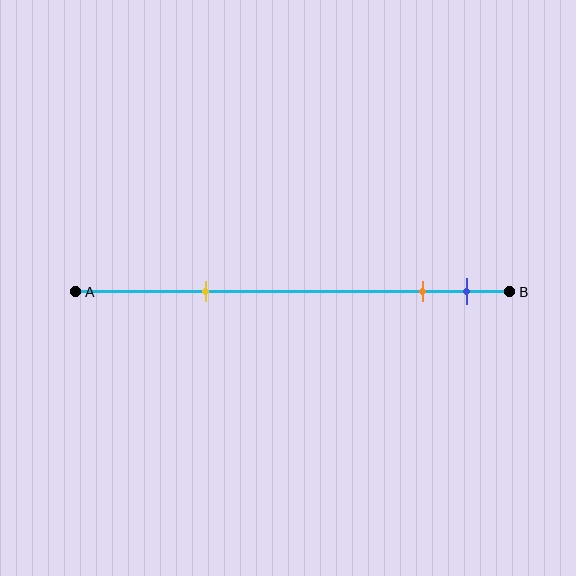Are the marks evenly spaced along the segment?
No, the marks are not evenly spaced.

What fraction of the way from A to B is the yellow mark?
The yellow mark is approximately 30% (0.3) of the way from A to B.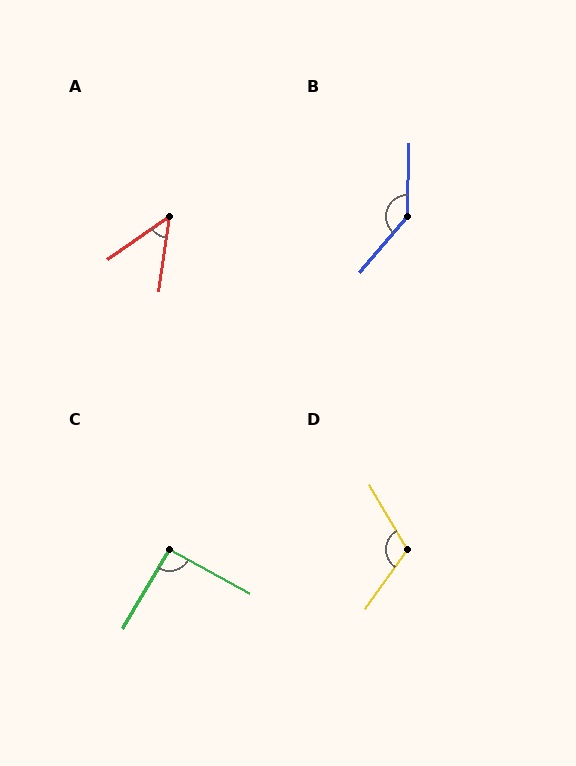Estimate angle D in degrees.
Approximately 115 degrees.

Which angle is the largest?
B, at approximately 141 degrees.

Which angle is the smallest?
A, at approximately 47 degrees.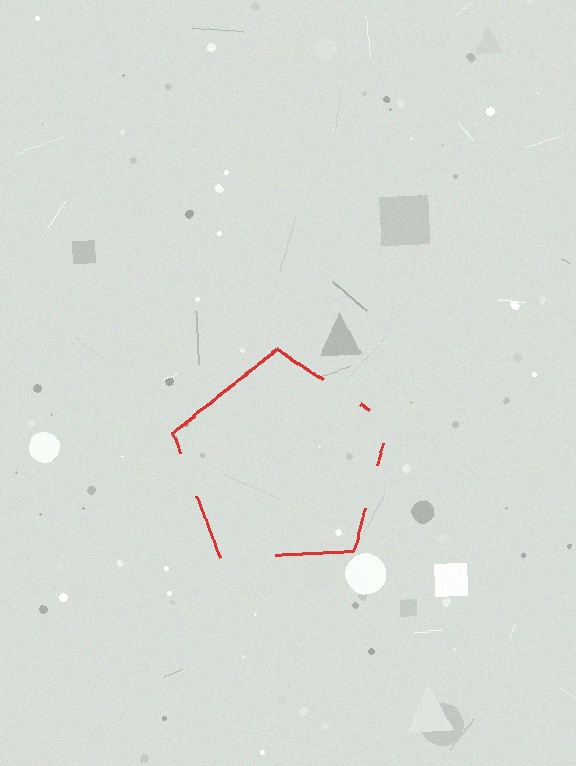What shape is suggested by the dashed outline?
The dashed outline suggests a pentagon.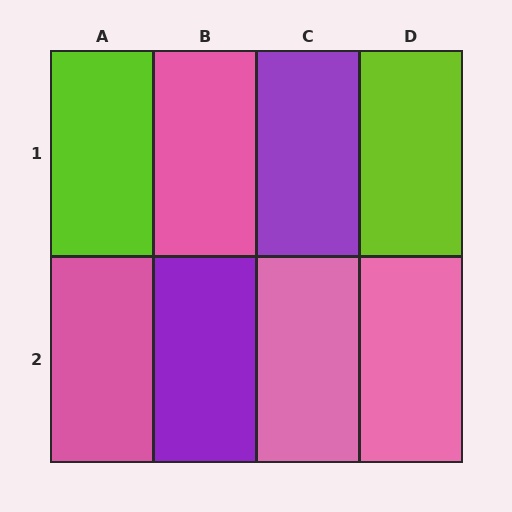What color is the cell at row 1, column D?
Lime.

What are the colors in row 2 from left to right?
Pink, purple, pink, pink.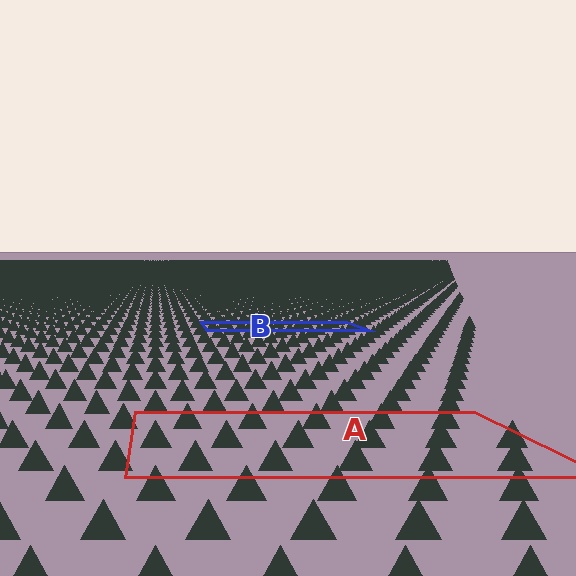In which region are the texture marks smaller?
The texture marks are smaller in region B, because it is farther away.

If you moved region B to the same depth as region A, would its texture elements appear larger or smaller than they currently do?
They would appear larger. At a closer depth, the same texture elements are projected at a bigger on-screen size.